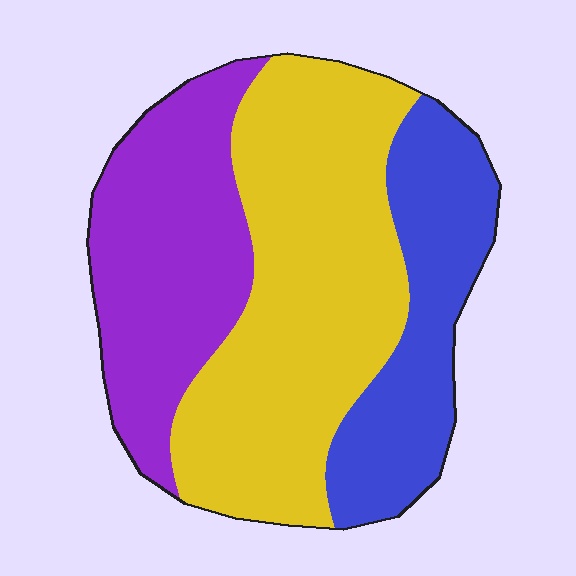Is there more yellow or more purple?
Yellow.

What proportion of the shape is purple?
Purple covers roughly 30% of the shape.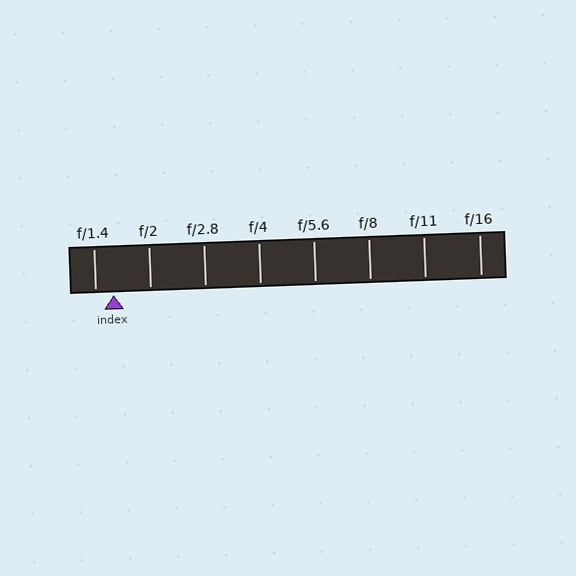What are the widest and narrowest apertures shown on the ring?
The widest aperture shown is f/1.4 and the narrowest is f/16.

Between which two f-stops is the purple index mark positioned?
The index mark is between f/1.4 and f/2.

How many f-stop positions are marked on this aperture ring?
There are 8 f-stop positions marked.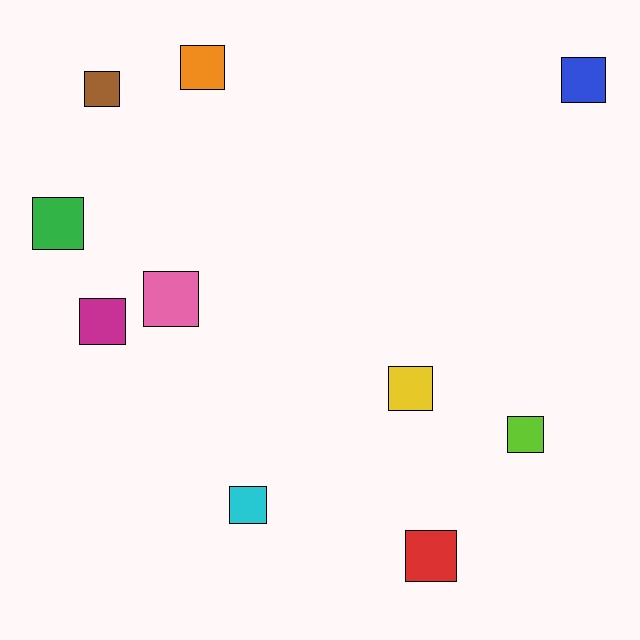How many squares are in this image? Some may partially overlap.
There are 10 squares.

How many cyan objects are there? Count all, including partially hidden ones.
There is 1 cyan object.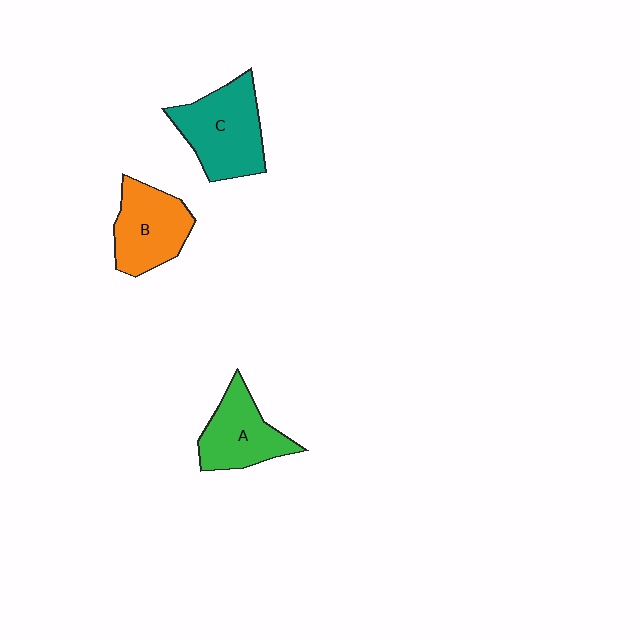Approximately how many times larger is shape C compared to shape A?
Approximately 1.3 times.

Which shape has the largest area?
Shape C (teal).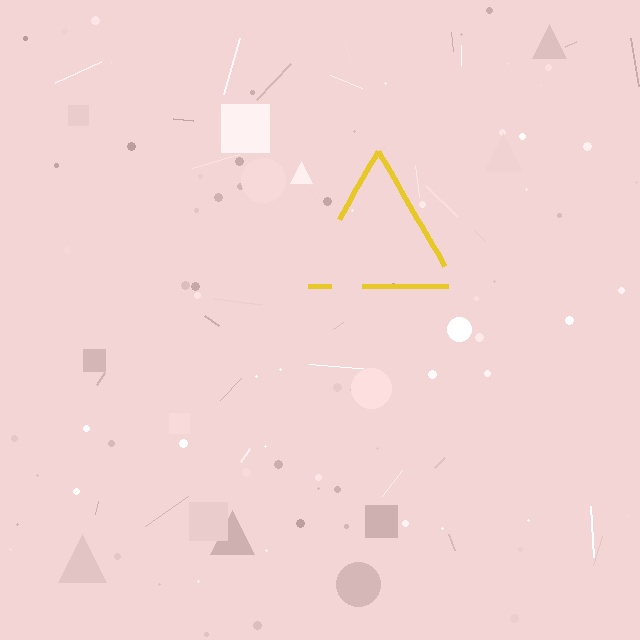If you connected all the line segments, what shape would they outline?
They would outline a triangle.